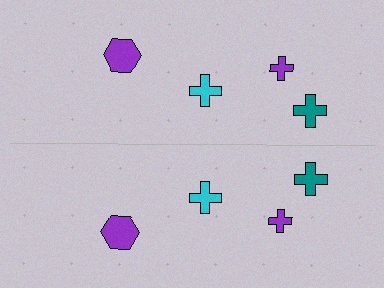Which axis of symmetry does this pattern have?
The pattern has a horizontal axis of symmetry running through the center of the image.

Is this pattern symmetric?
Yes, this pattern has bilateral (reflection) symmetry.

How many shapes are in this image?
There are 8 shapes in this image.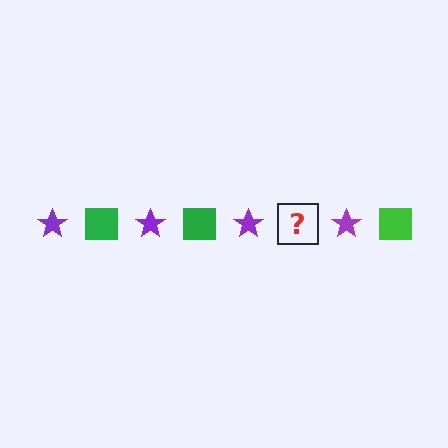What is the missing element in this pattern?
The missing element is a green square.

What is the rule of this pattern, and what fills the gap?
The rule is that the pattern alternates between purple star and green square. The gap should be filled with a green square.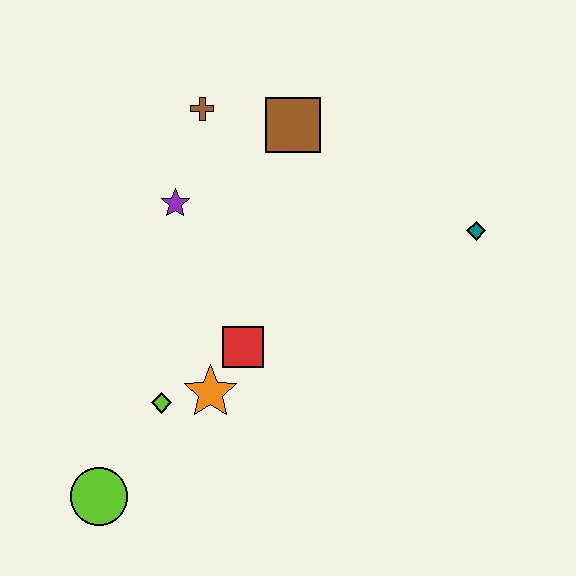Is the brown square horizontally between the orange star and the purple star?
No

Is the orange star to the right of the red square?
No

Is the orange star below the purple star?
Yes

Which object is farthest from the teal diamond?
The lime circle is farthest from the teal diamond.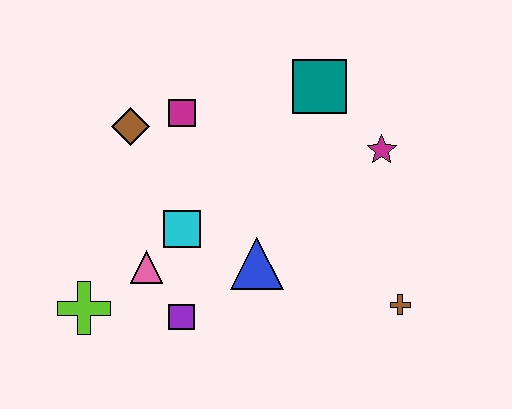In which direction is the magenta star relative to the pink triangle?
The magenta star is to the right of the pink triangle.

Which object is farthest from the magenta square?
The brown cross is farthest from the magenta square.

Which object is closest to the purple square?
The pink triangle is closest to the purple square.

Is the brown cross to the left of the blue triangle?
No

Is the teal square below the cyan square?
No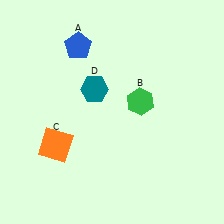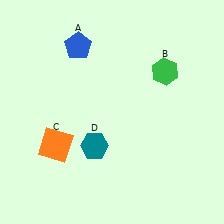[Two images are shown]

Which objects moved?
The objects that moved are: the green hexagon (B), the teal hexagon (D).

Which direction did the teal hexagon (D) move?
The teal hexagon (D) moved down.